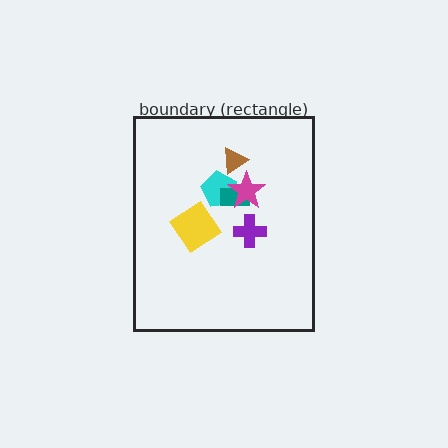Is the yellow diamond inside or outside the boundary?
Inside.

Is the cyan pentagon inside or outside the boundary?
Inside.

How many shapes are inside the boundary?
6 inside, 0 outside.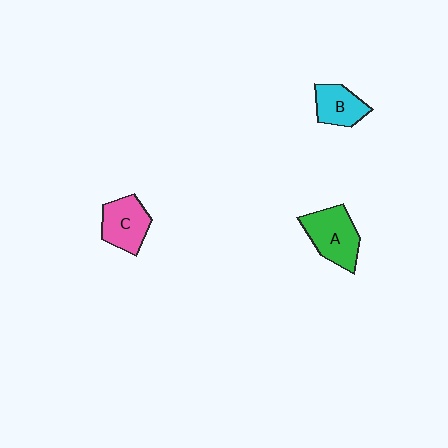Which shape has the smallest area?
Shape B (cyan).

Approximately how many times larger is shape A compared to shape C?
Approximately 1.2 times.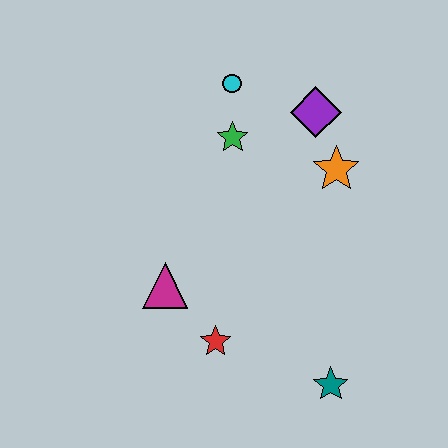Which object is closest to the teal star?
The red star is closest to the teal star.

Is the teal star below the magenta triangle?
Yes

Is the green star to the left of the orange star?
Yes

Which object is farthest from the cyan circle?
The teal star is farthest from the cyan circle.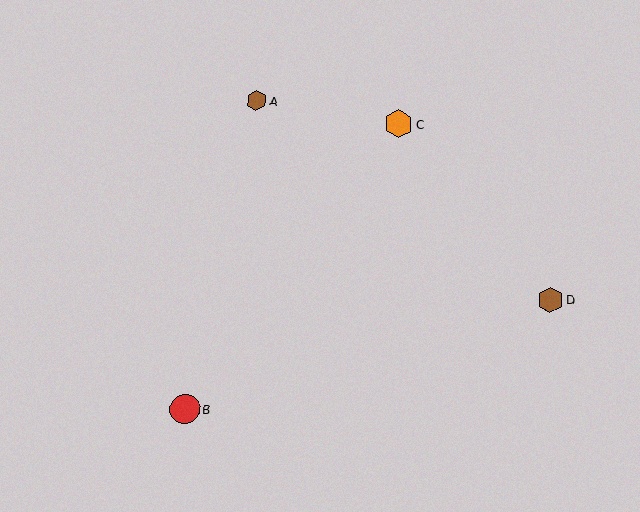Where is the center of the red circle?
The center of the red circle is at (185, 409).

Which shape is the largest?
The red circle (labeled B) is the largest.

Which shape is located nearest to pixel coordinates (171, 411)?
The red circle (labeled B) at (185, 409) is nearest to that location.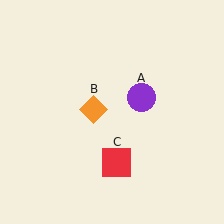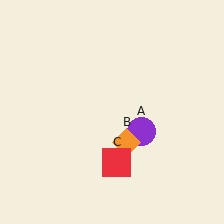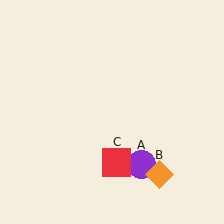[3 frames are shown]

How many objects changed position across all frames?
2 objects changed position: purple circle (object A), orange diamond (object B).